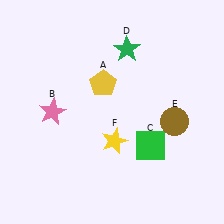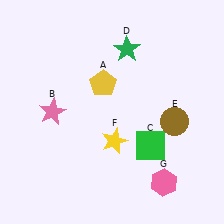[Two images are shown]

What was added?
A pink hexagon (G) was added in Image 2.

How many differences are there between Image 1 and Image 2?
There is 1 difference between the two images.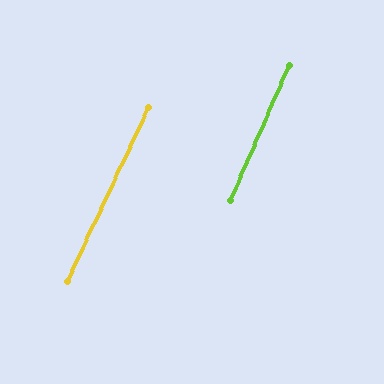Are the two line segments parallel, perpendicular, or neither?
Parallel — their directions differ by only 1.8°.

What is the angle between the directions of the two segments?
Approximately 2 degrees.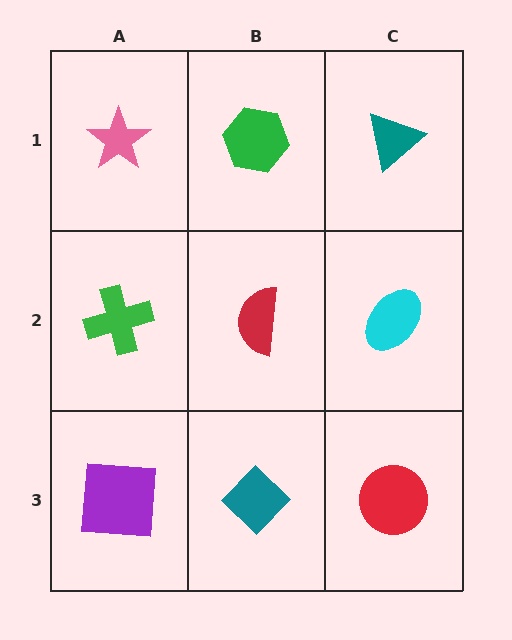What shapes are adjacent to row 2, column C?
A teal triangle (row 1, column C), a red circle (row 3, column C), a red semicircle (row 2, column B).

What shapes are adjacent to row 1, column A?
A green cross (row 2, column A), a green hexagon (row 1, column B).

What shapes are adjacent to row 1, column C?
A cyan ellipse (row 2, column C), a green hexagon (row 1, column B).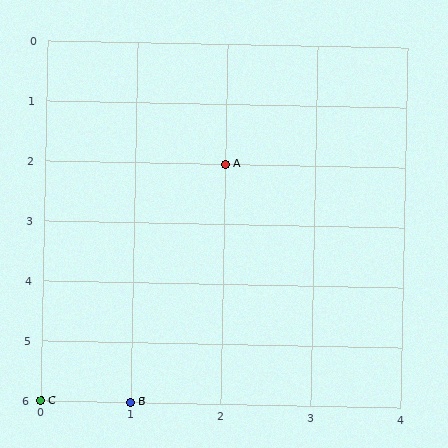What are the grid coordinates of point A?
Point A is at grid coordinates (2, 2).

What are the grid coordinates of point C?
Point C is at grid coordinates (0, 6).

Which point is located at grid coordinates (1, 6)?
Point B is at (1, 6).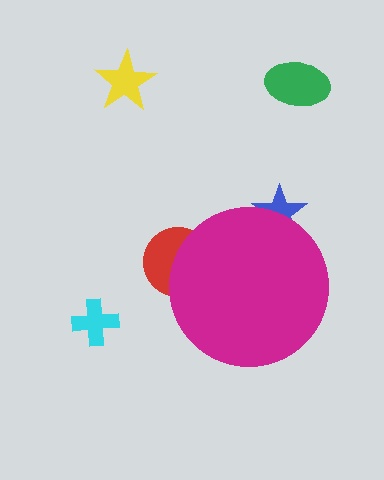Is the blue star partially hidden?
Yes, the blue star is partially hidden behind the magenta circle.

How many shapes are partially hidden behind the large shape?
2 shapes are partially hidden.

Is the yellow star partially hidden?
No, the yellow star is fully visible.